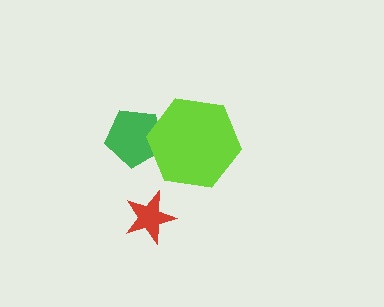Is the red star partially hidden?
No, no other shape covers it.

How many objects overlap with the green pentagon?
1 object overlaps with the green pentagon.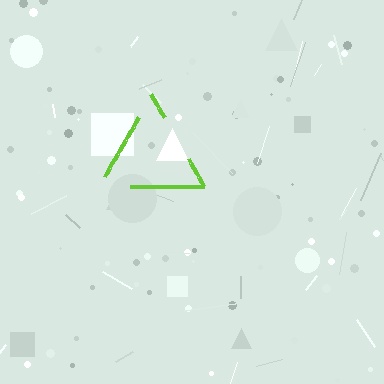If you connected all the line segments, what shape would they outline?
They would outline a triangle.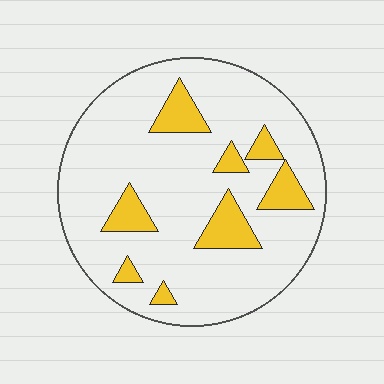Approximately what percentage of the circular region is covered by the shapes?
Approximately 15%.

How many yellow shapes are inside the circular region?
8.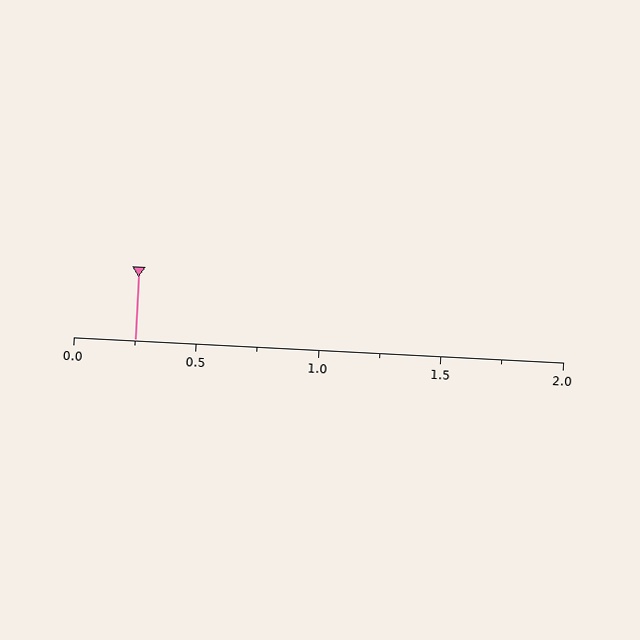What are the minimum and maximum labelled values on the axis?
The axis runs from 0.0 to 2.0.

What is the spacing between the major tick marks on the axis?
The major ticks are spaced 0.5 apart.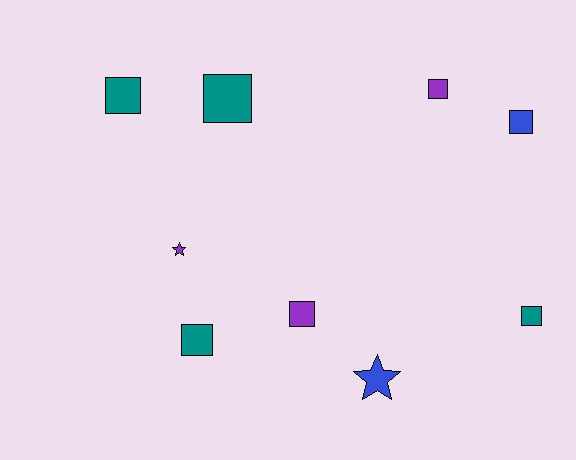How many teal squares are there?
There are 4 teal squares.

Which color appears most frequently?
Teal, with 4 objects.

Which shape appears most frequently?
Square, with 7 objects.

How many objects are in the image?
There are 9 objects.